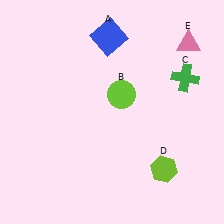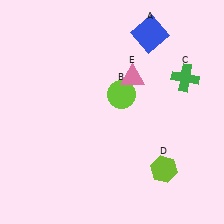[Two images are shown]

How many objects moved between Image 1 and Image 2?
2 objects moved between the two images.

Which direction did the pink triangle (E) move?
The pink triangle (E) moved left.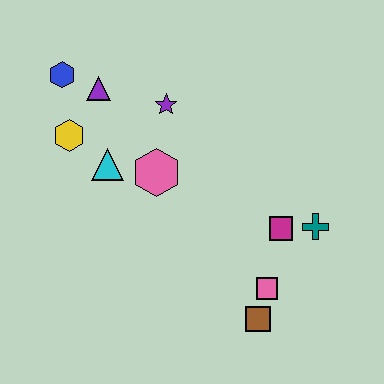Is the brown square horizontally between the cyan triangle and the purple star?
No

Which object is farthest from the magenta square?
The blue hexagon is farthest from the magenta square.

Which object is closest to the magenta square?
The teal cross is closest to the magenta square.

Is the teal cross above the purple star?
No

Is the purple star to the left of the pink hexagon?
No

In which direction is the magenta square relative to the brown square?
The magenta square is above the brown square.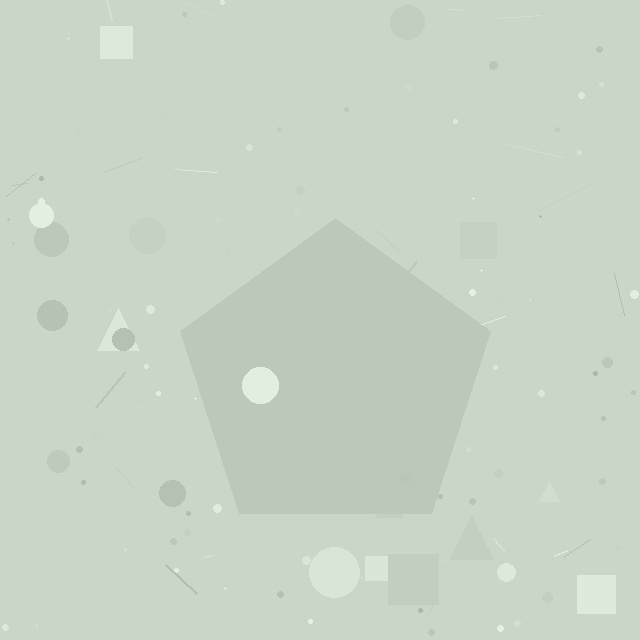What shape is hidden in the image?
A pentagon is hidden in the image.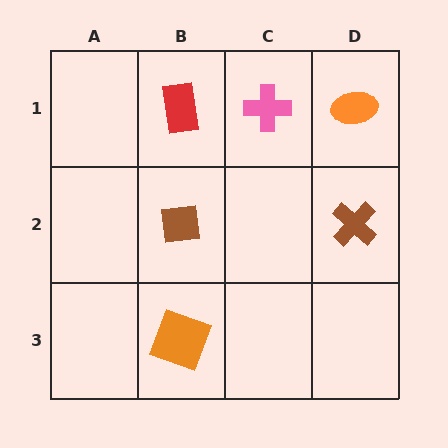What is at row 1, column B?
A red rectangle.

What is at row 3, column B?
An orange square.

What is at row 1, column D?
An orange ellipse.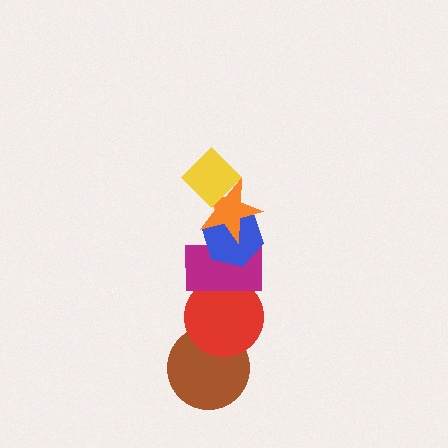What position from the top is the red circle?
The red circle is 5th from the top.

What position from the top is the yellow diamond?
The yellow diamond is 1st from the top.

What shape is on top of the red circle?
The magenta rectangle is on top of the red circle.